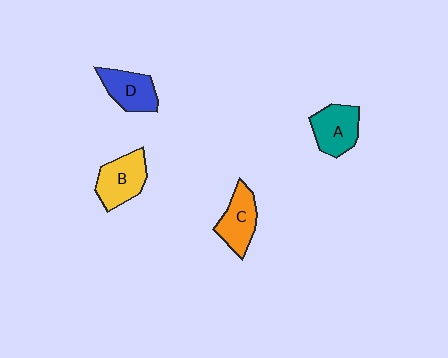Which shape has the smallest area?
Shape D (blue).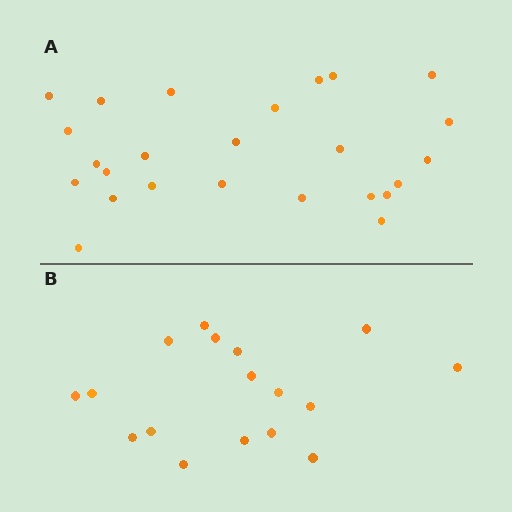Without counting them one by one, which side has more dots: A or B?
Region A (the top region) has more dots.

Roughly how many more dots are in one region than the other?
Region A has roughly 8 or so more dots than region B.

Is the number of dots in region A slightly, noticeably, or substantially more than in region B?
Region A has substantially more. The ratio is roughly 1.5 to 1.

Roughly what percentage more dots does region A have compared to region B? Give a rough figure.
About 45% more.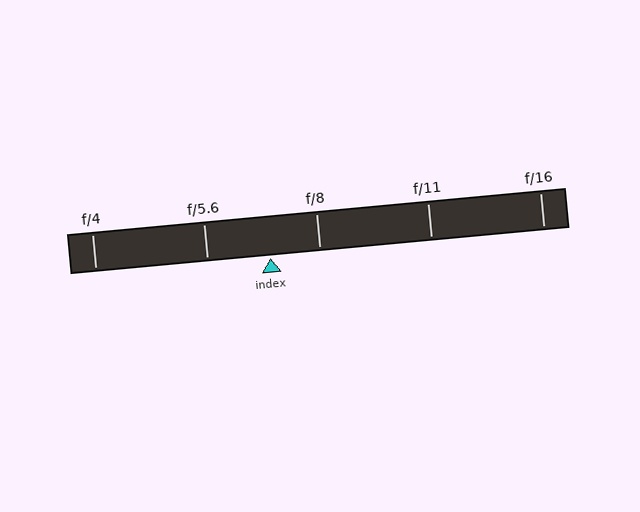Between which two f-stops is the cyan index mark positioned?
The index mark is between f/5.6 and f/8.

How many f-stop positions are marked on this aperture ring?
There are 5 f-stop positions marked.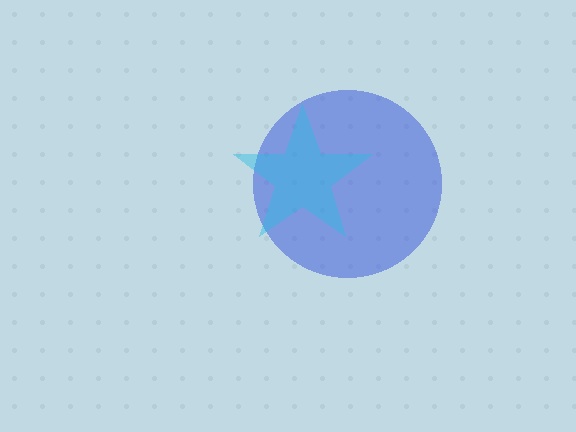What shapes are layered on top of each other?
The layered shapes are: a blue circle, a cyan star.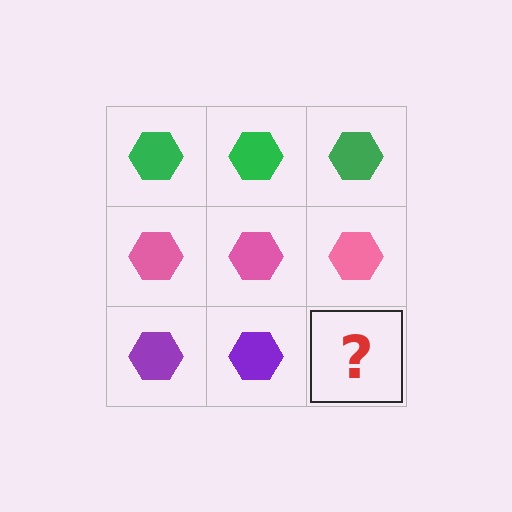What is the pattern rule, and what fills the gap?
The rule is that each row has a consistent color. The gap should be filled with a purple hexagon.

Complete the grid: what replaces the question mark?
The question mark should be replaced with a purple hexagon.